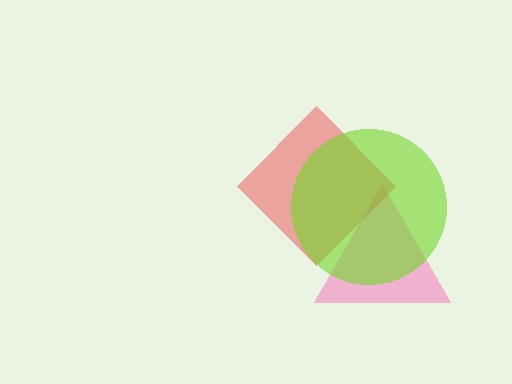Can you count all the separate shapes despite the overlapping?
Yes, there are 3 separate shapes.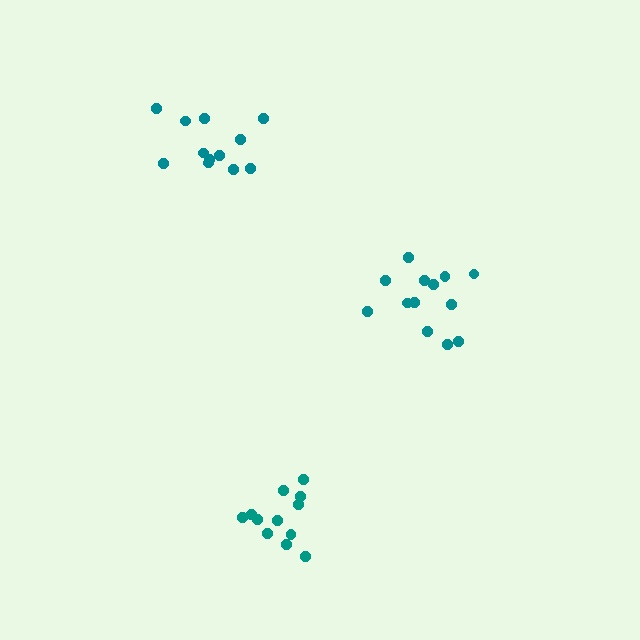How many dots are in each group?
Group 1: 13 dots, Group 2: 12 dots, Group 3: 12 dots (37 total).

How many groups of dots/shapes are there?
There are 3 groups.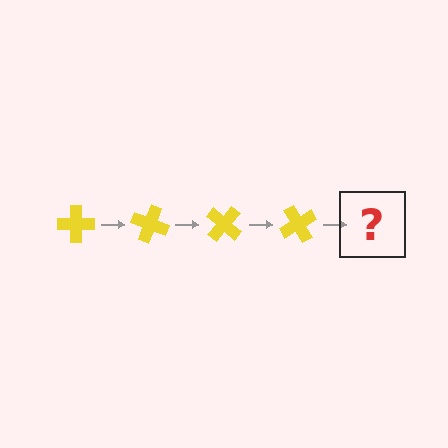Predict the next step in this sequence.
The next step is a yellow cross rotated 80 degrees.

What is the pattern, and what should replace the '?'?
The pattern is that the cross rotates 20 degrees each step. The '?' should be a yellow cross rotated 80 degrees.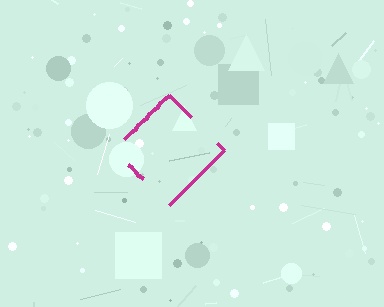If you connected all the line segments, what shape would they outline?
They would outline a diamond.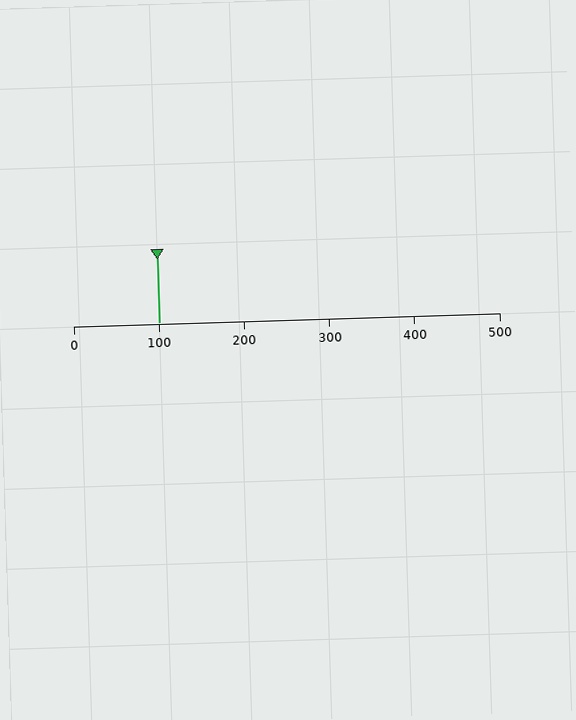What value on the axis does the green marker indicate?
The marker indicates approximately 100.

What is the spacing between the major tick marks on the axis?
The major ticks are spaced 100 apart.